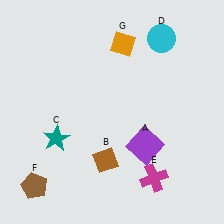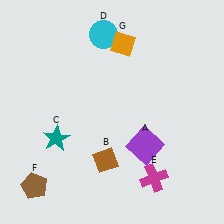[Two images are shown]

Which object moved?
The cyan circle (D) moved left.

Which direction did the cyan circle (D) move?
The cyan circle (D) moved left.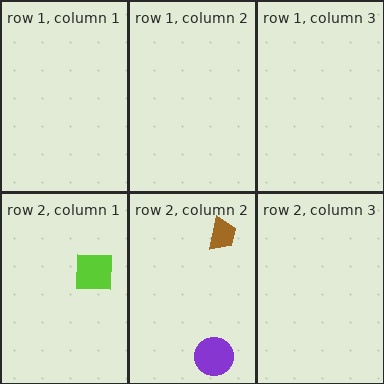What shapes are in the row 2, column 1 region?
The lime square.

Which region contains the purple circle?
The row 2, column 2 region.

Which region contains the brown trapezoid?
The row 2, column 2 region.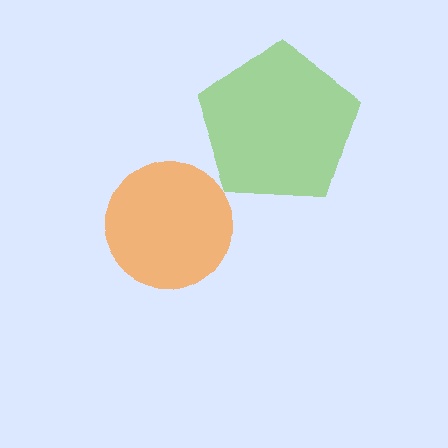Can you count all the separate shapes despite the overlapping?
Yes, there are 2 separate shapes.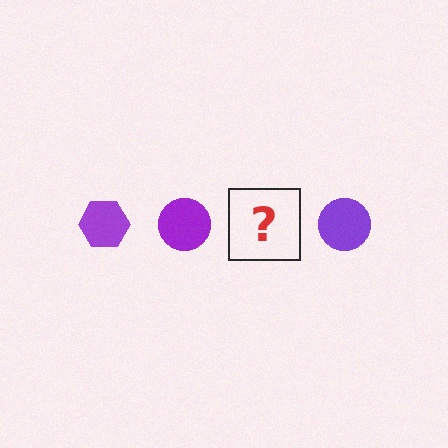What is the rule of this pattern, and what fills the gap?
The rule is that the pattern cycles through hexagon, circle shapes in purple. The gap should be filled with a purple hexagon.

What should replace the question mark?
The question mark should be replaced with a purple hexagon.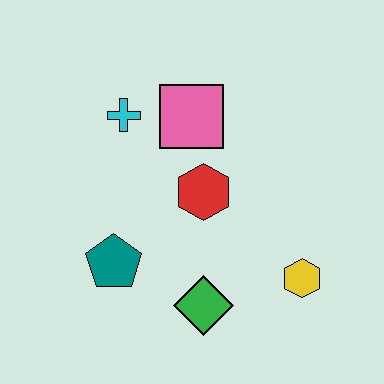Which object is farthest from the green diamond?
The cyan cross is farthest from the green diamond.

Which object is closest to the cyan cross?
The pink square is closest to the cyan cross.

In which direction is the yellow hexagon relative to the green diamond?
The yellow hexagon is to the right of the green diamond.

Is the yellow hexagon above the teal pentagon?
No